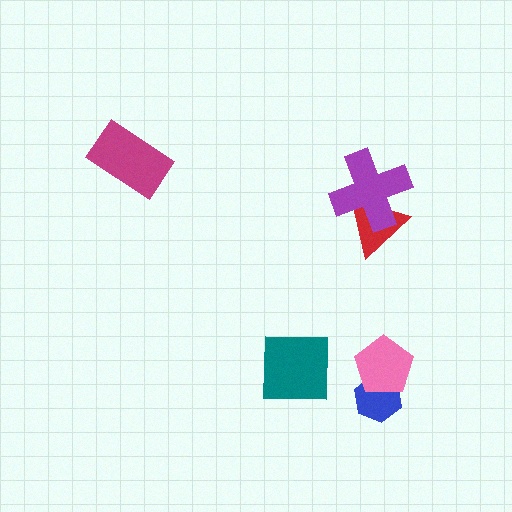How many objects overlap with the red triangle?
1 object overlaps with the red triangle.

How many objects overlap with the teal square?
0 objects overlap with the teal square.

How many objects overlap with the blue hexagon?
1 object overlaps with the blue hexagon.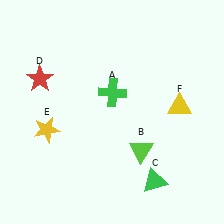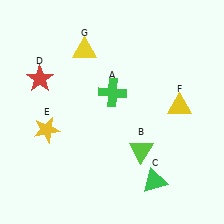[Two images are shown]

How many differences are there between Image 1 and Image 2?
There is 1 difference between the two images.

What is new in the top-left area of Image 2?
A yellow triangle (G) was added in the top-left area of Image 2.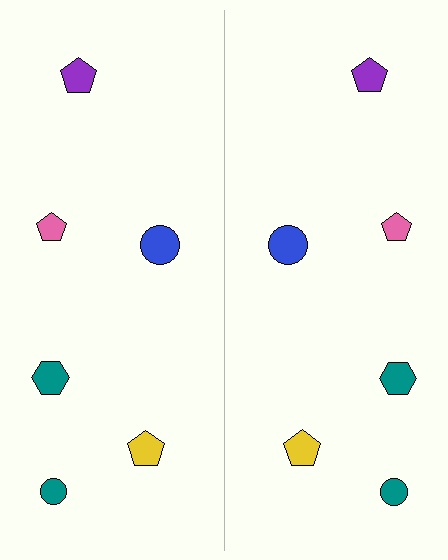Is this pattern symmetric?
Yes, this pattern has bilateral (reflection) symmetry.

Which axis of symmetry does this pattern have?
The pattern has a vertical axis of symmetry running through the center of the image.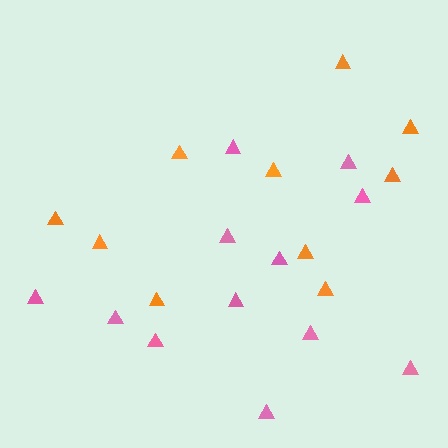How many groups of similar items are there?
There are 2 groups: one group of orange triangles (10) and one group of pink triangles (12).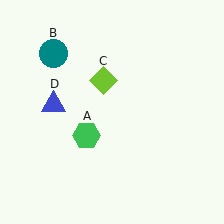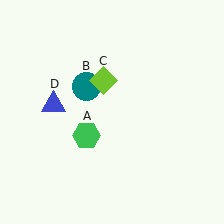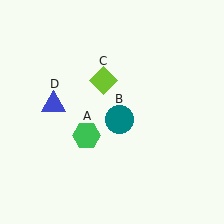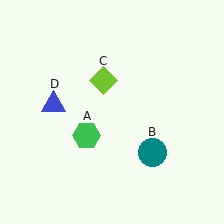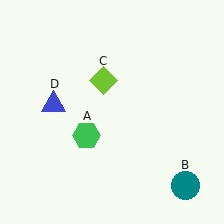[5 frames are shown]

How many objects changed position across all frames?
1 object changed position: teal circle (object B).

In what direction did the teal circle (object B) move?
The teal circle (object B) moved down and to the right.